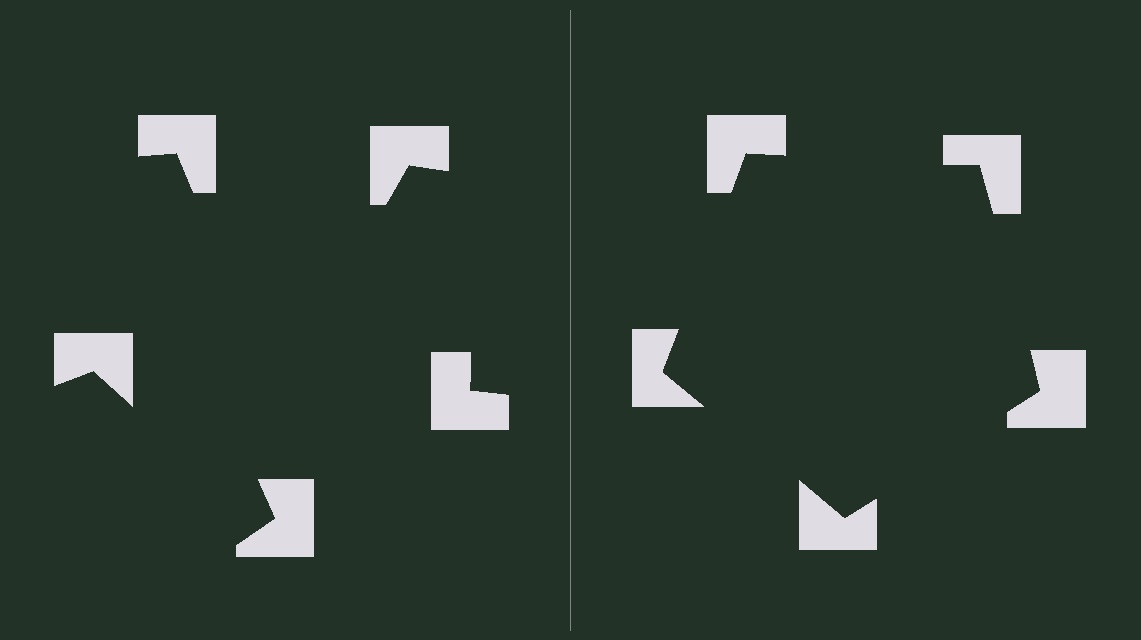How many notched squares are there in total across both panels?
10 — 5 on each side.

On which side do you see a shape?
An illusory pentagon appears on the right side. On the left side the wedge cuts are rotated, so no coherent shape forms.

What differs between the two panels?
The notched squares are positioned identically on both sides; only the wedge orientations differ. On the right they align to a pentagon; on the left they are misaligned.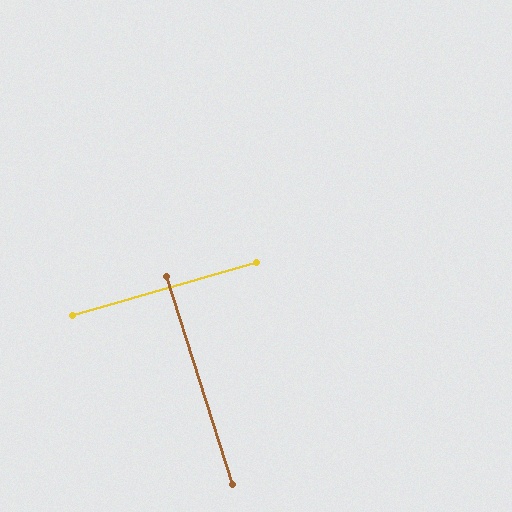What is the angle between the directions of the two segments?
Approximately 88 degrees.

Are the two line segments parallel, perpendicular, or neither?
Perpendicular — they meet at approximately 88°.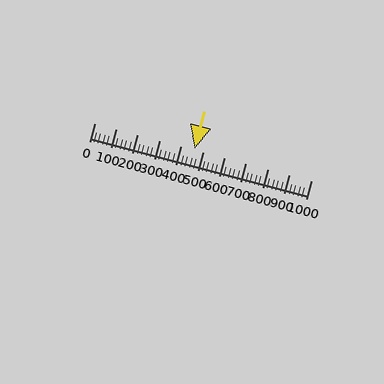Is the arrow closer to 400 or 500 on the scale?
The arrow is closer to 500.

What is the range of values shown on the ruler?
The ruler shows values from 0 to 1000.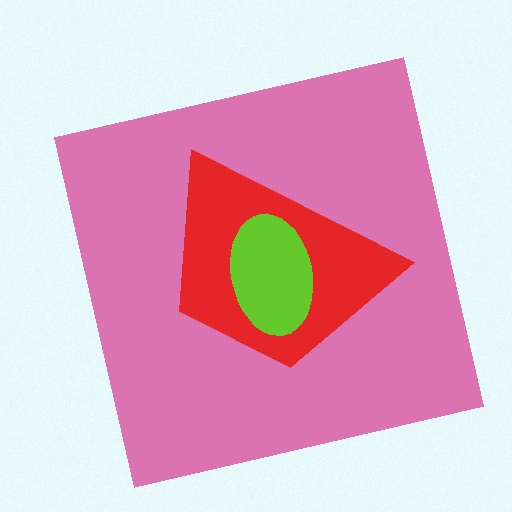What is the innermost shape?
The lime ellipse.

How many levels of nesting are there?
3.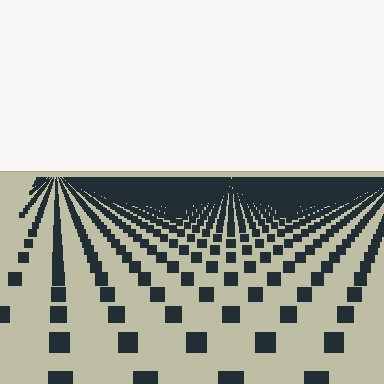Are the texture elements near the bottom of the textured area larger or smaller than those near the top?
Larger. Near the bottom, elements are closer to the viewer and appear at a bigger on-screen size.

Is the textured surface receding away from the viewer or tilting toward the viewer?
The surface is receding away from the viewer. Texture elements get smaller and denser toward the top.